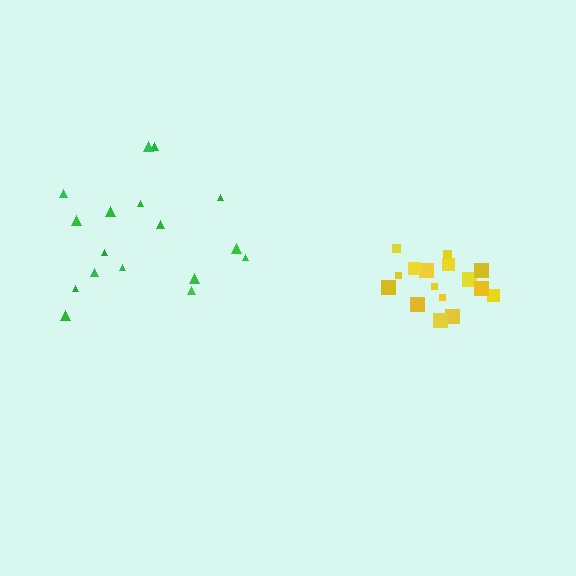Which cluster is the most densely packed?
Yellow.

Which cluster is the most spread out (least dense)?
Green.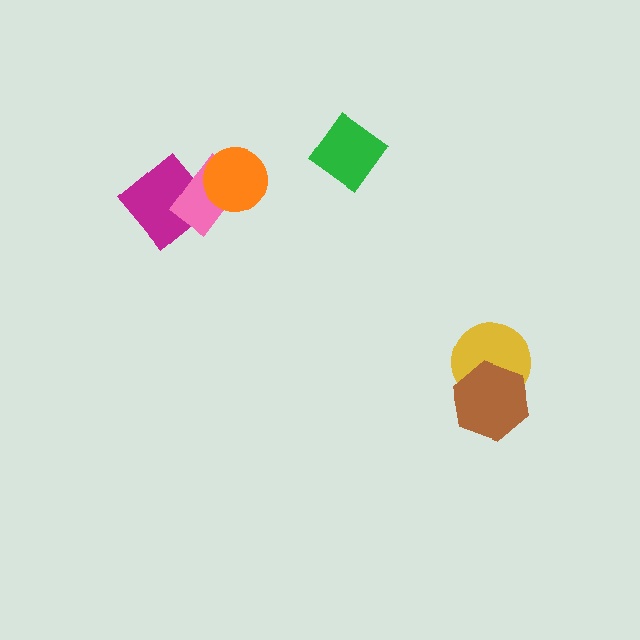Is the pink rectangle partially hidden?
Yes, it is partially covered by another shape.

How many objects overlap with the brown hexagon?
1 object overlaps with the brown hexagon.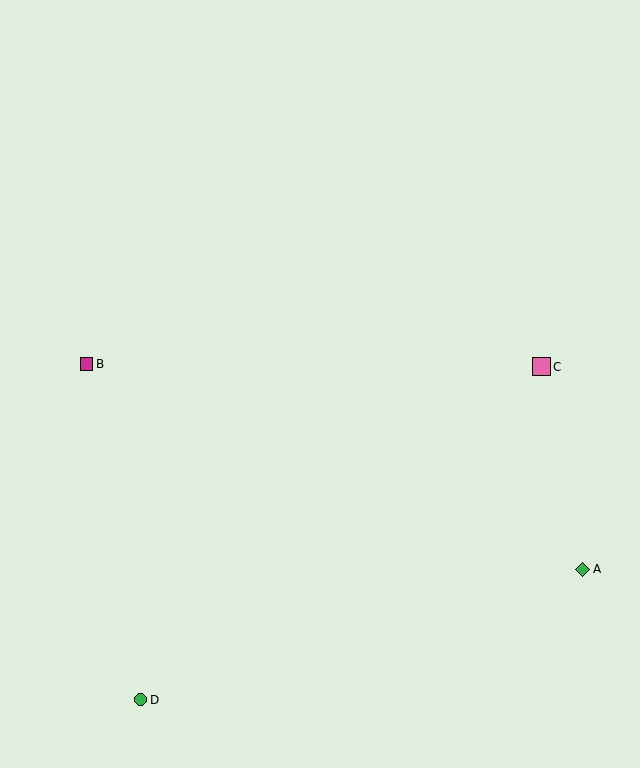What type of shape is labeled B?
Shape B is a magenta square.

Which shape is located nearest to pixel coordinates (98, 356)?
The magenta square (labeled B) at (87, 364) is nearest to that location.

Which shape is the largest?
The pink square (labeled C) is the largest.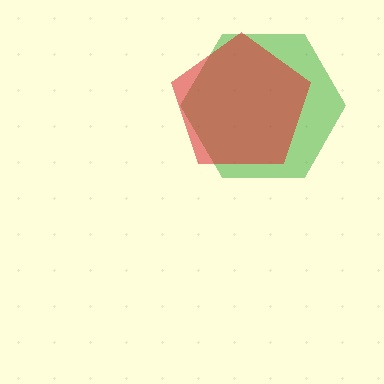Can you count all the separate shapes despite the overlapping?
Yes, there are 2 separate shapes.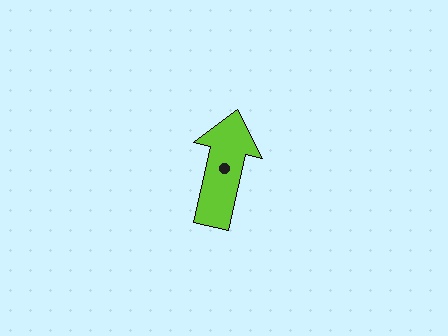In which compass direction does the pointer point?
North.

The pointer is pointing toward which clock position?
Roughly 12 o'clock.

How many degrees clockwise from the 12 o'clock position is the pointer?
Approximately 13 degrees.